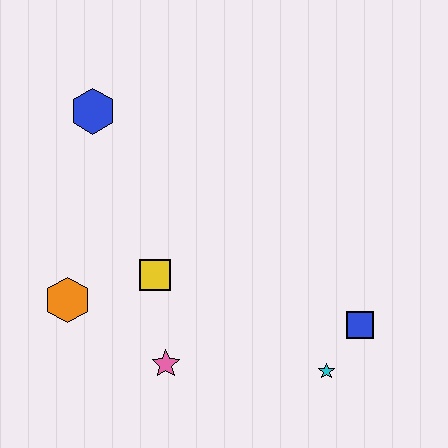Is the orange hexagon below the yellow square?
Yes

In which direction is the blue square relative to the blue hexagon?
The blue square is to the right of the blue hexagon.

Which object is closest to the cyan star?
The blue square is closest to the cyan star.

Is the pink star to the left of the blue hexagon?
No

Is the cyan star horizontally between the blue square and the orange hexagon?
Yes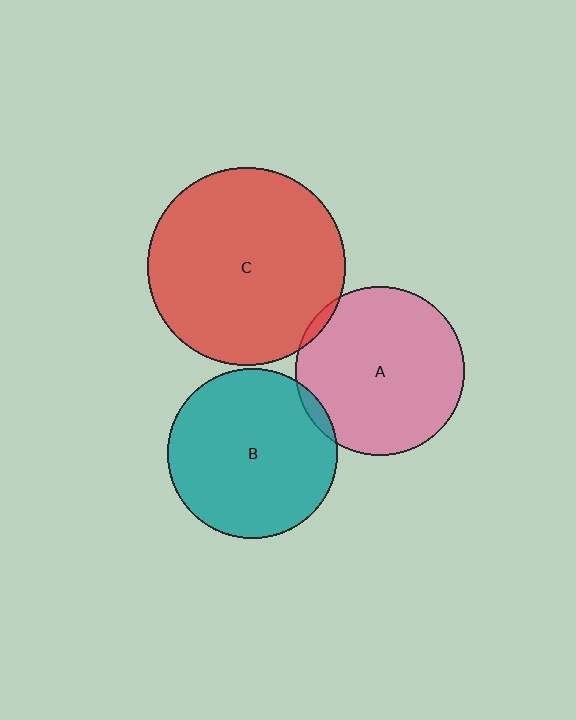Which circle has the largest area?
Circle C (red).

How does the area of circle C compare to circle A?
Approximately 1.4 times.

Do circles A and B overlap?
Yes.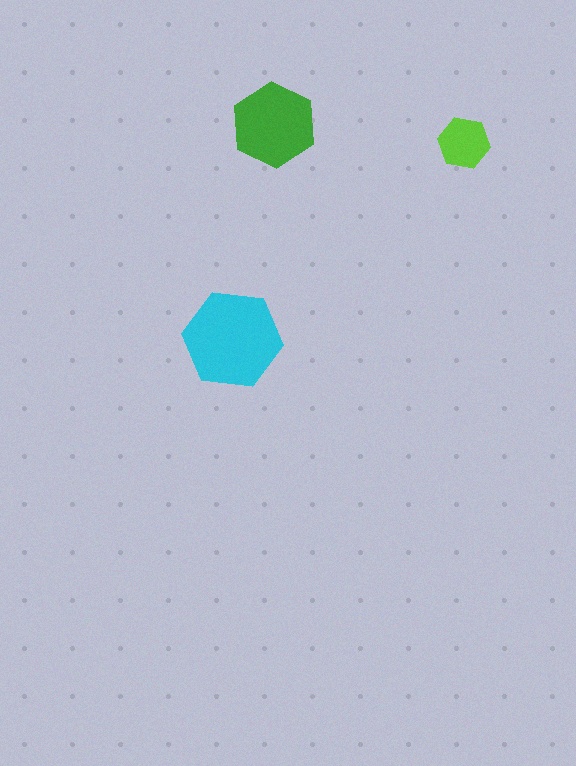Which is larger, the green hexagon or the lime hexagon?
The green one.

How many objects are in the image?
There are 3 objects in the image.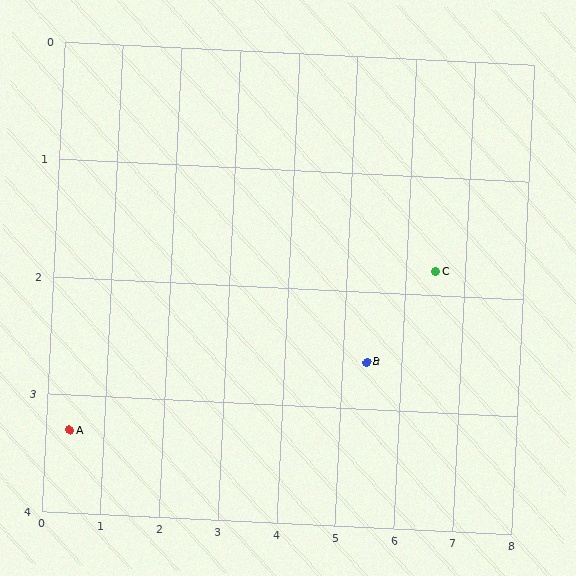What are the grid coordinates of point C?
Point C is at approximately (6.5, 1.8).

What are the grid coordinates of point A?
Point A is at approximately (0.4, 3.3).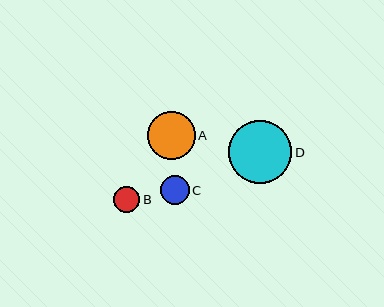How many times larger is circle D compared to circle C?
Circle D is approximately 2.2 times the size of circle C.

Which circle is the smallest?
Circle B is the smallest with a size of approximately 26 pixels.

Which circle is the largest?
Circle D is the largest with a size of approximately 63 pixels.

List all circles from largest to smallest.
From largest to smallest: D, A, C, B.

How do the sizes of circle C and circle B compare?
Circle C and circle B are approximately the same size.